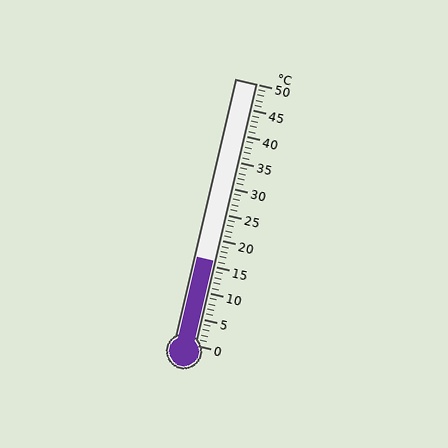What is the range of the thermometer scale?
The thermometer scale ranges from 0°C to 50°C.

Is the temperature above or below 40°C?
The temperature is below 40°C.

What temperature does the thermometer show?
The thermometer shows approximately 16°C.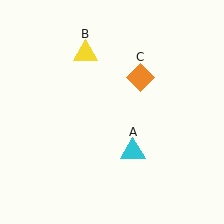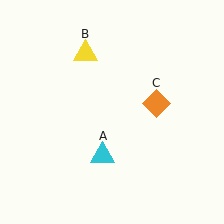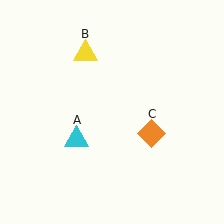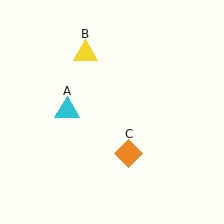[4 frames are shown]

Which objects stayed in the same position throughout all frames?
Yellow triangle (object B) remained stationary.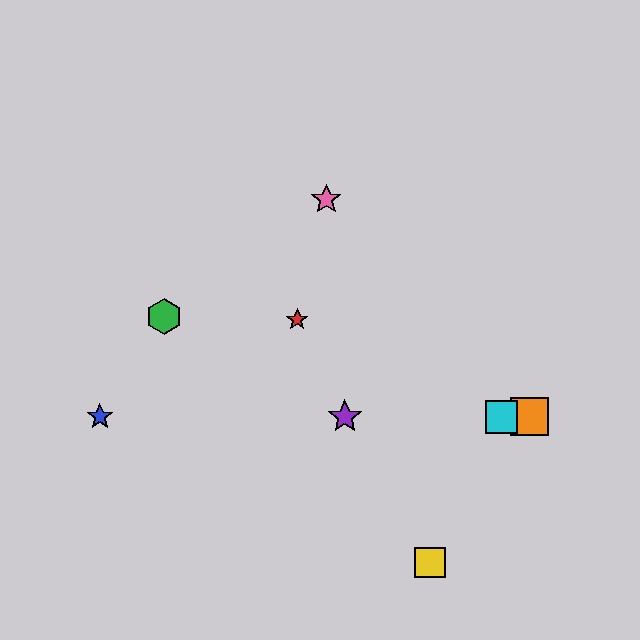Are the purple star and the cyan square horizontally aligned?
Yes, both are at y≈417.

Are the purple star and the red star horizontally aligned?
No, the purple star is at y≈417 and the red star is at y≈320.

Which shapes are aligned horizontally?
The blue star, the purple star, the orange square, the cyan square are aligned horizontally.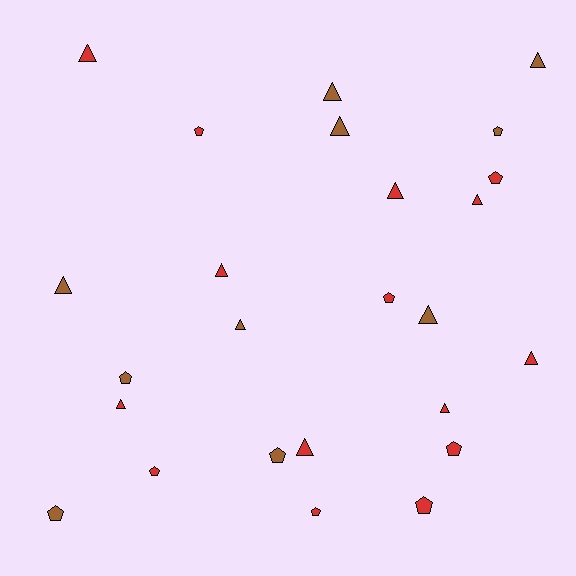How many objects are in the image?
There are 25 objects.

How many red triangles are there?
There are 8 red triangles.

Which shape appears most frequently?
Triangle, with 14 objects.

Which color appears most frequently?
Red, with 15 objects.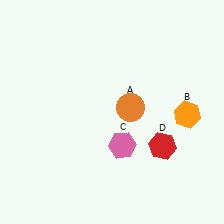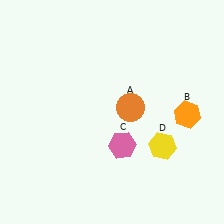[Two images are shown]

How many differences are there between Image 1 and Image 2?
There is 1 difference between the two images.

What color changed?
The hexagon (D) changed from red in Image 1 to yellow in Image 2.